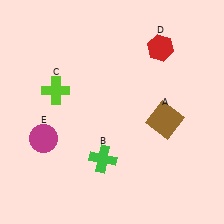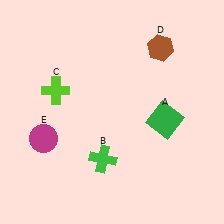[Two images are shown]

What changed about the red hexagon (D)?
In Image 1, D is red. In Image 2, it changed to brown.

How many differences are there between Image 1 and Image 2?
There are 2 differences between the two images.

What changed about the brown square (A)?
In Image 1, A is brown. In Image 2, it changed to green.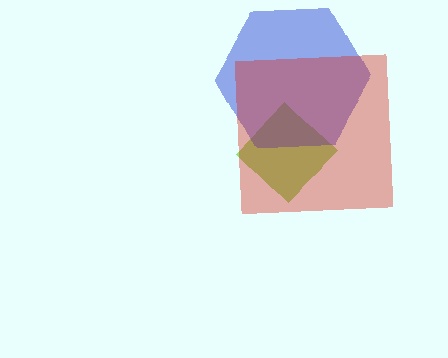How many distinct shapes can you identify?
There are 3 distinct shapes: a lime diamond, a blue hexagon, a red square.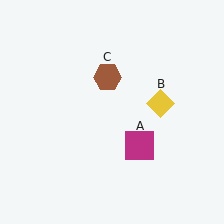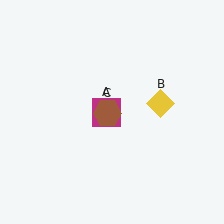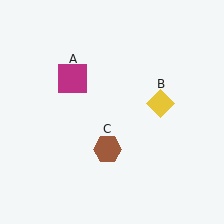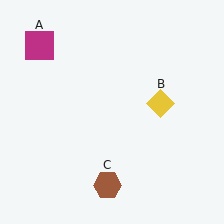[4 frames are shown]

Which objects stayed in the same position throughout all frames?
Yellow diamond (object B) remained stationary.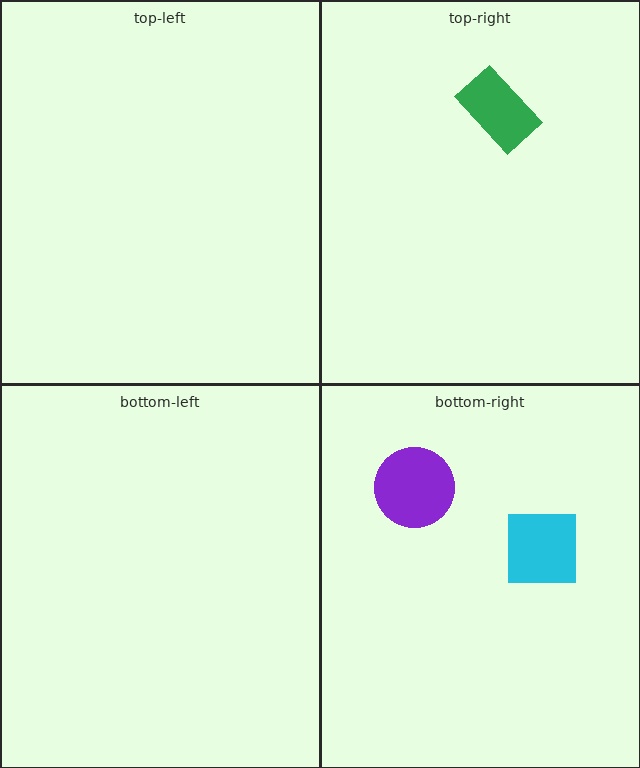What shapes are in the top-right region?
The green rectangle.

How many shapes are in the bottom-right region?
2.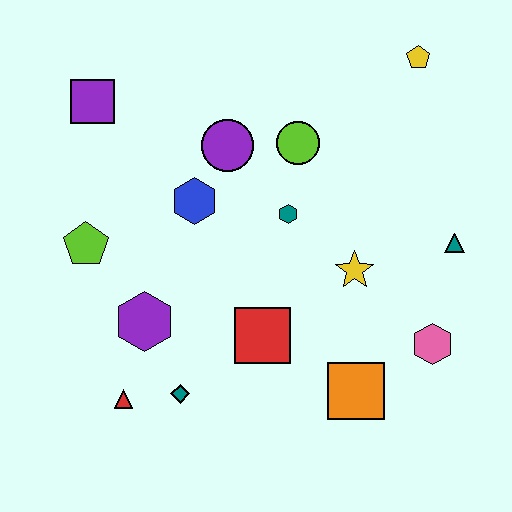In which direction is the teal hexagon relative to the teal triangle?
The teal hexagon is to the left of the teal triangle.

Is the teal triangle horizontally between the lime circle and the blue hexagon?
No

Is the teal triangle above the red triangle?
Yes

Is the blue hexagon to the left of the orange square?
Yes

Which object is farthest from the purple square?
The pink hexagon is farthest from the purple square.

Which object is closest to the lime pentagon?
The purple hexagon is closest to the lime pentagon.